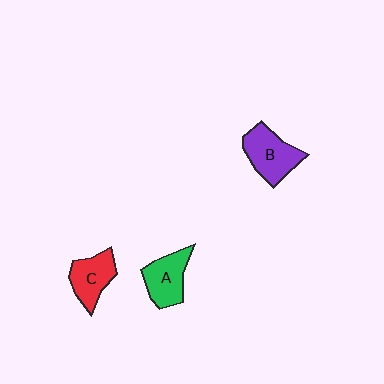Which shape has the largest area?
Shape B (purple).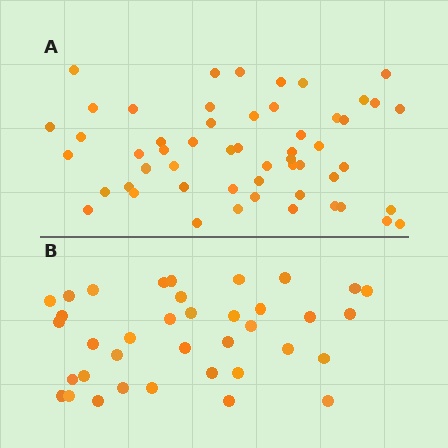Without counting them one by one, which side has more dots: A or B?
Region A (the top region) has more dots.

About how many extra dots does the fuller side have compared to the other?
Region A has approximately 15 more dots than region B.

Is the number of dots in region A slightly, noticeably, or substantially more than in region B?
Region A has substantially more. The ratio is roughly 1.5 to 1.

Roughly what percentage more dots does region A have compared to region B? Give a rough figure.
About 45% more.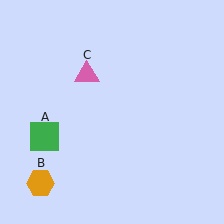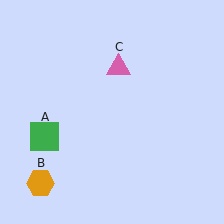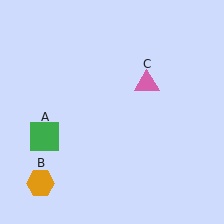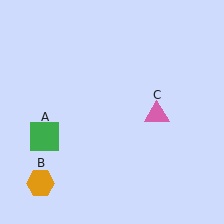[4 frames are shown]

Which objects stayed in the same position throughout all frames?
Green square (object A) and orange hexagon (object B) remained stationary.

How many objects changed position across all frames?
1 object changed position: pink triangle (object C).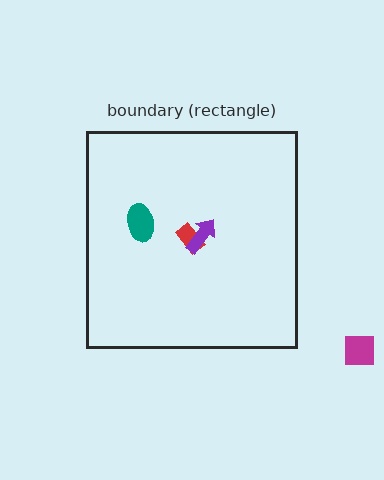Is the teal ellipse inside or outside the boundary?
Inside.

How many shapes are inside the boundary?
3 inside, 1 outside.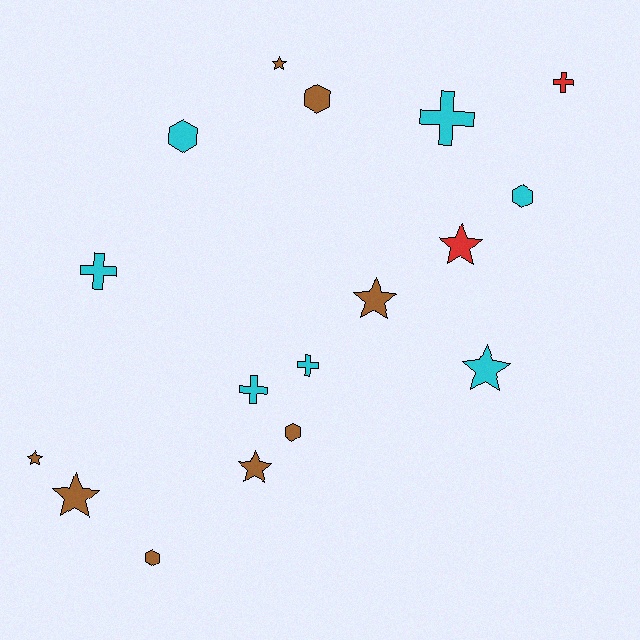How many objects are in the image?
There are 17 objects.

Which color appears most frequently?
Brown, with 8 objects.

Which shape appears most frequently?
Star, with 7 objects.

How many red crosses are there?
There is 1 red cross.